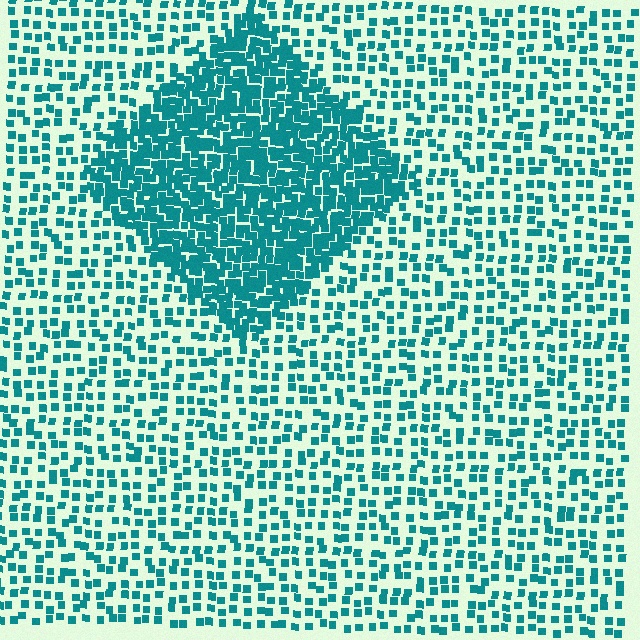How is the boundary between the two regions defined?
The boundary is defined by a change in element density (approximately 2.5x ratio). All elements are the same color, size, and shape.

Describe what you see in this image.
The image contains small teal elements arranged at two different densities. A diamond-shaped region is visible where the elements are more densely packed than the surrounding area.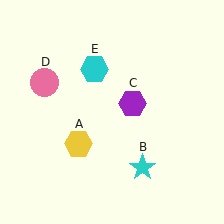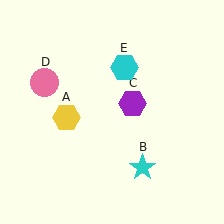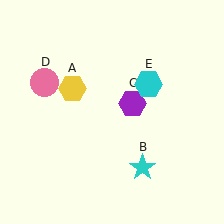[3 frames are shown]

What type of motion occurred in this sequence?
The yellow hexagon (object A), cyan hexagon (object E) rotated clockwise around the center of the scene.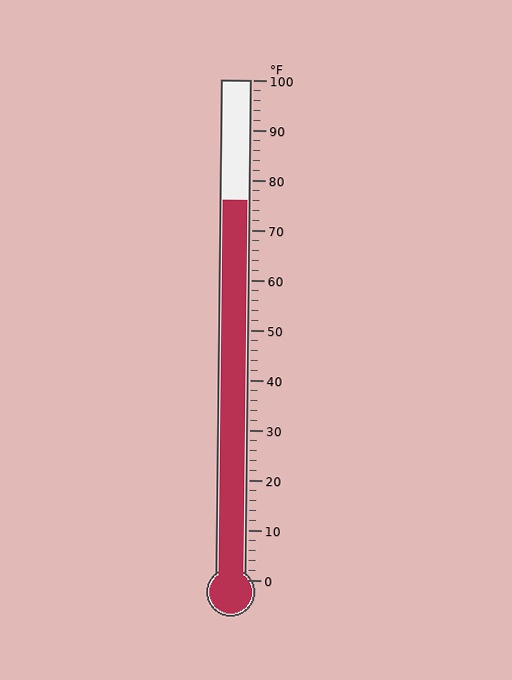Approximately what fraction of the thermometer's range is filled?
The thermometer is filled to approximately 75% of its range.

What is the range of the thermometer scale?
The thermometer scale ranges from 0°F to 100°F.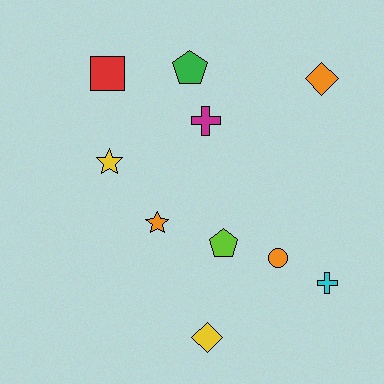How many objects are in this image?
There are 10 objects.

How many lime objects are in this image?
There is 1 lime object.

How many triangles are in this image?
There are no triangles.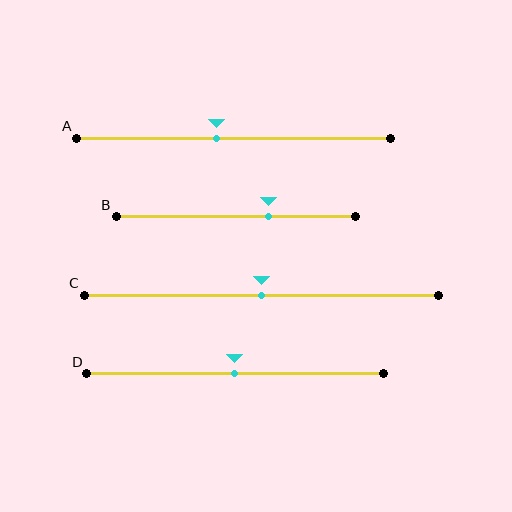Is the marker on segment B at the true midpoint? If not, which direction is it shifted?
No, the marker on segment B is shifted to the right by about 13% of the segment length.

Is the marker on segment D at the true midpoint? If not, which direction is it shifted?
Yes, the marker on segment D is at the true midpoint.